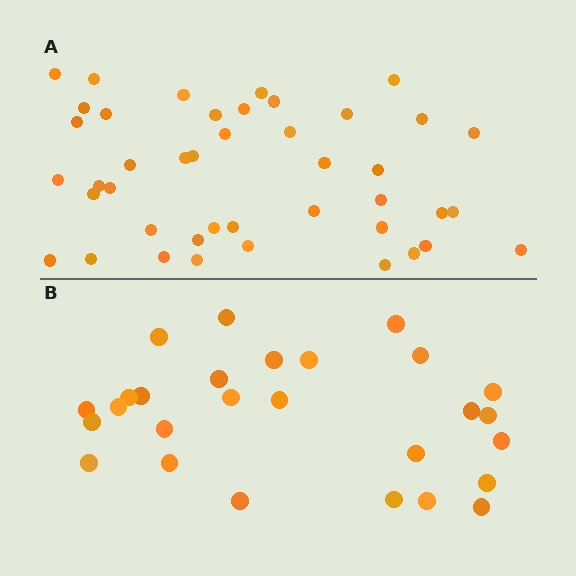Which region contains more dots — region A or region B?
Region A (the top region) has more dots.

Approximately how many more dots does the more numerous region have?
Region A has approximately 15 more dots than region B.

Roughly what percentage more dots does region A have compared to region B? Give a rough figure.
About 60% more.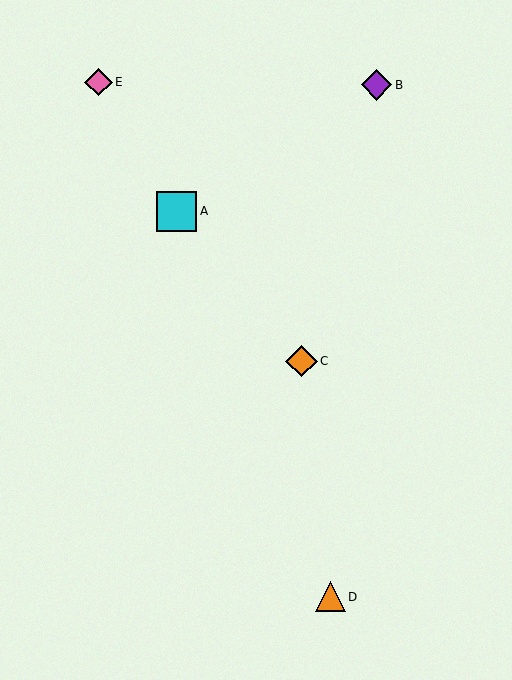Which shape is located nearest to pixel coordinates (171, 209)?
The cyan square (labeled A) at (177, 211) is nearest to that location.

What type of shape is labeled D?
Shape D is an orange triangle.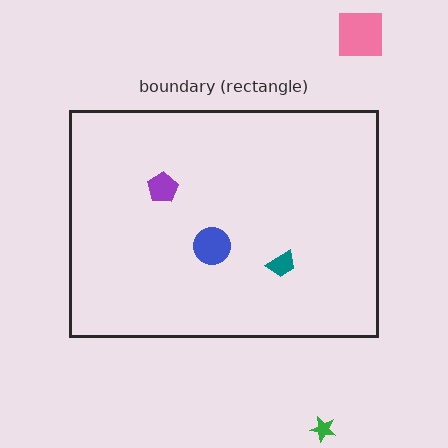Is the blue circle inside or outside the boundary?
Inside.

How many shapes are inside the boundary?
3 inside, 2 outside.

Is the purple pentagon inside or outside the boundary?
Inside.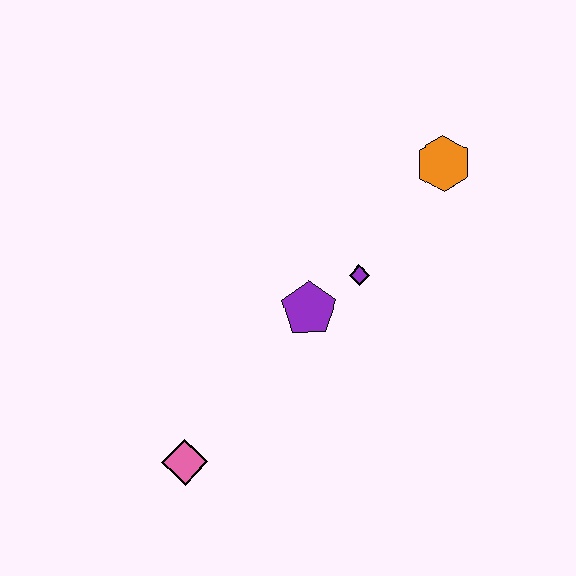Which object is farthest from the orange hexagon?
The pink diamond is farthest from the orange hexagon.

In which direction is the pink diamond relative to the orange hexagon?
The pink diamond is below the orange hexagon.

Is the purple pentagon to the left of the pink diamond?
No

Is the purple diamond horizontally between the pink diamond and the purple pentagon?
No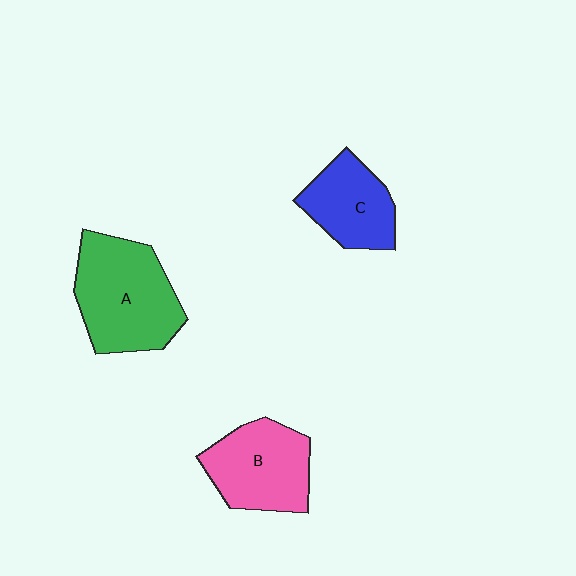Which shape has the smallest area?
Shape C (blue).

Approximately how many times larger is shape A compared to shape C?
Approximately 1.5 times.